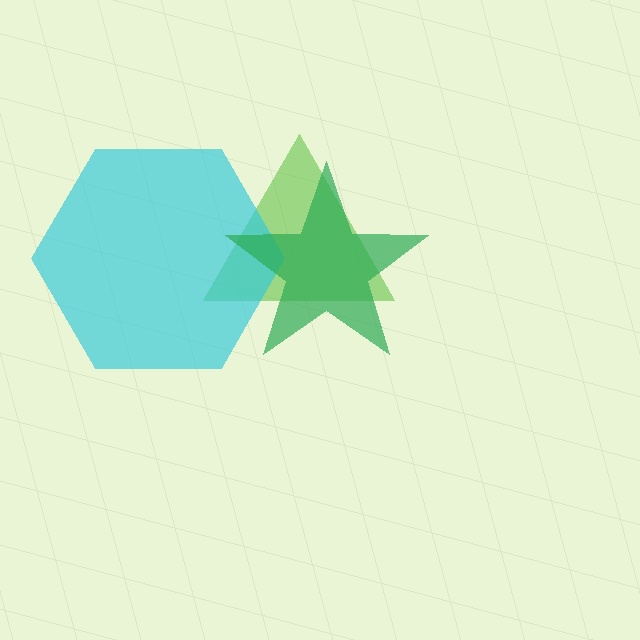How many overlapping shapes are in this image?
There are 3 overlapping shapes in the image.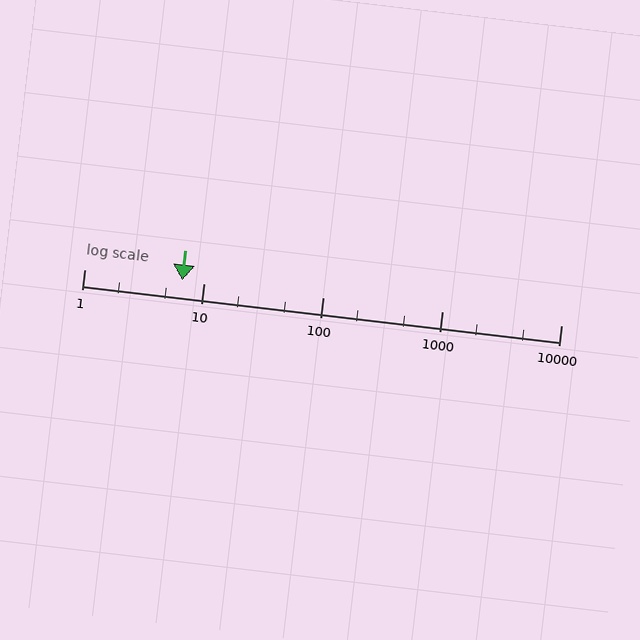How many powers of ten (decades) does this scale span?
The scale spans 4 decades, from 1 to 10000.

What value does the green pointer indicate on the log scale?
The pointer indicates approximately 6.6.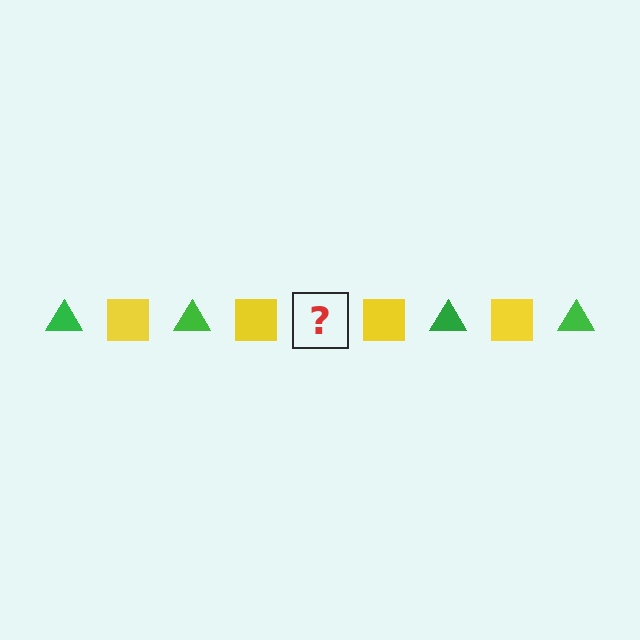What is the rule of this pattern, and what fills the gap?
The rule is that the pattern alternates between green triangle and yellow square. The gap should be filled with a green triangle.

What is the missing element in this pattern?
The missing element is a green triangle.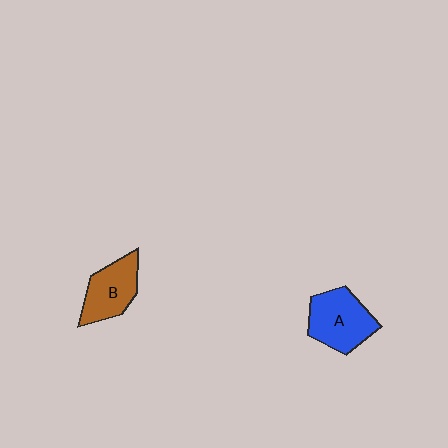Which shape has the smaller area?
Shape B (brown).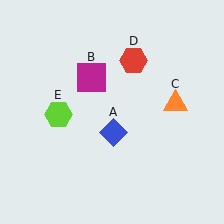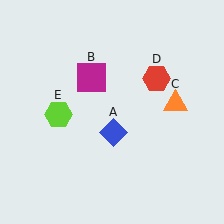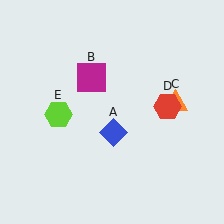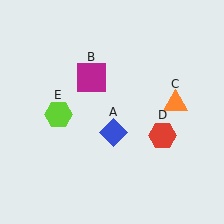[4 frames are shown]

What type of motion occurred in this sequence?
The red hexagon (object D) rotated clockwise around the center of the scene.